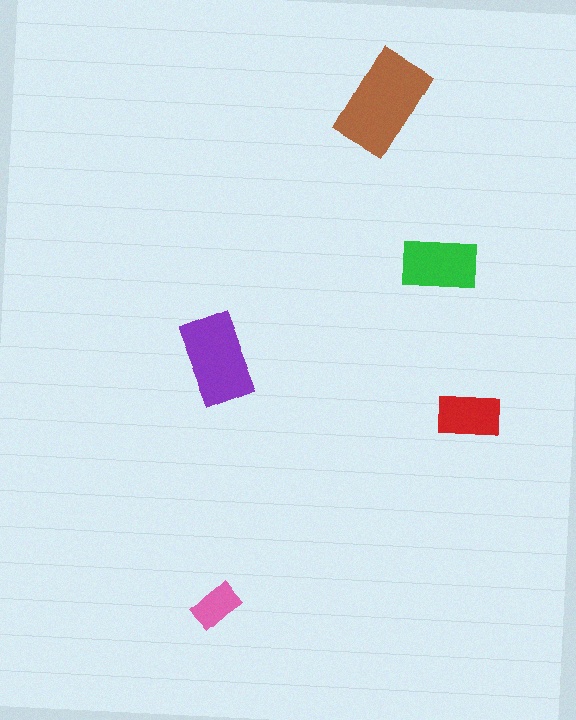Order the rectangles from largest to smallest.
the brown one, the purple one, the green one, the red one, the pink one.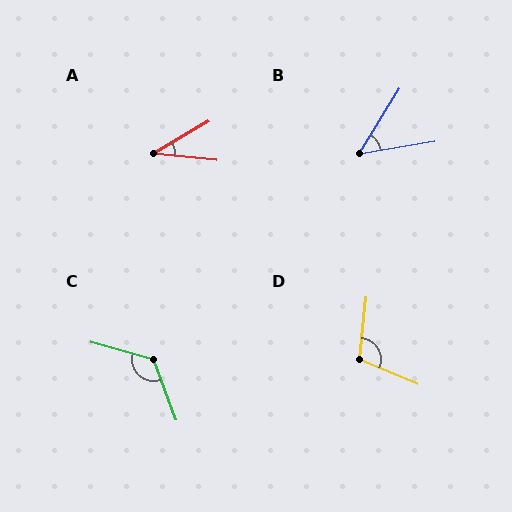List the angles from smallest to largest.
A (37°), B (49°), D (107°), C (126°).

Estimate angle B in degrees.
Approximately 49 degrees.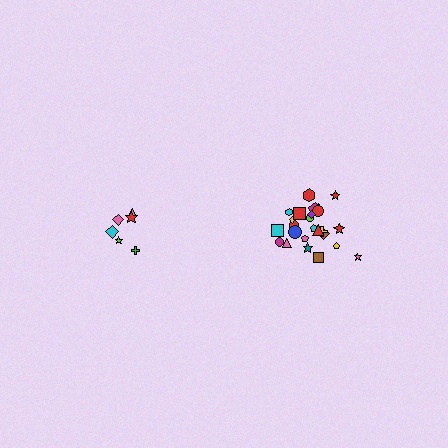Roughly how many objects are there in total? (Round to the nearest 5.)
Roughly 30 objects in total.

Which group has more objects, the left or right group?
The right group.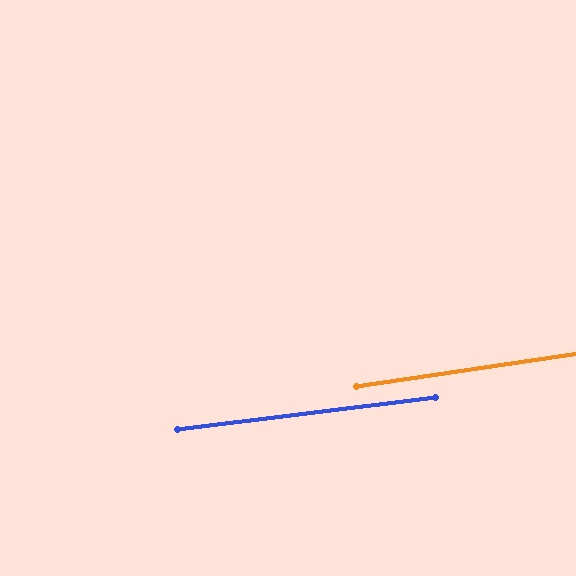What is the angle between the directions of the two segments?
Approximately 2 degrees.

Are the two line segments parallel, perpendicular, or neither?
Parallel — their directions differ by only 1.5°.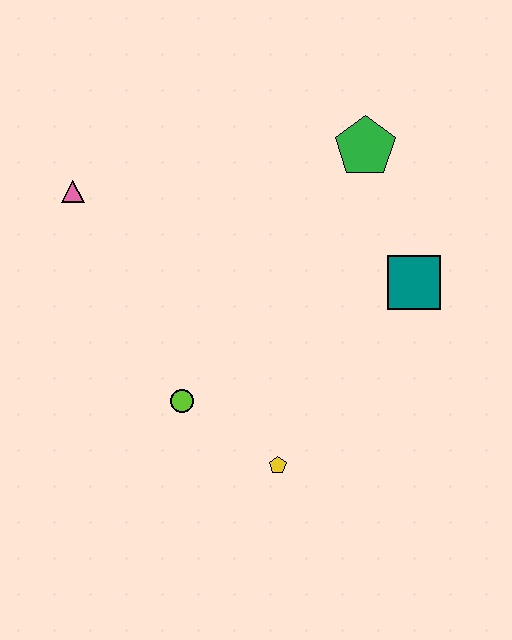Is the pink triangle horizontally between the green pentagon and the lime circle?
No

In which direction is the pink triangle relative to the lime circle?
The pink triangle is above the lime circle.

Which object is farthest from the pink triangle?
The teal square is farthest from the pink triangle.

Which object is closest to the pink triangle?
The lime circle is closest to the pink triangle.